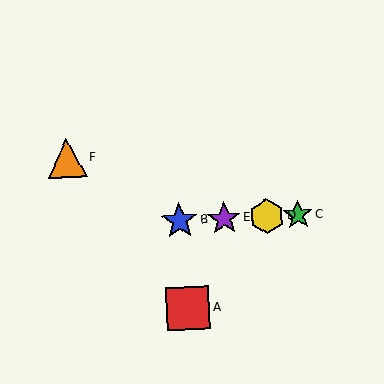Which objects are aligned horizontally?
Objects B, C, D, E are aligned horizontally.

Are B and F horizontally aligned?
No, B is at y≈221 and F is at y≈158.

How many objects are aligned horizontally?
4 objects (B, C, D, E) are aligned horizontally.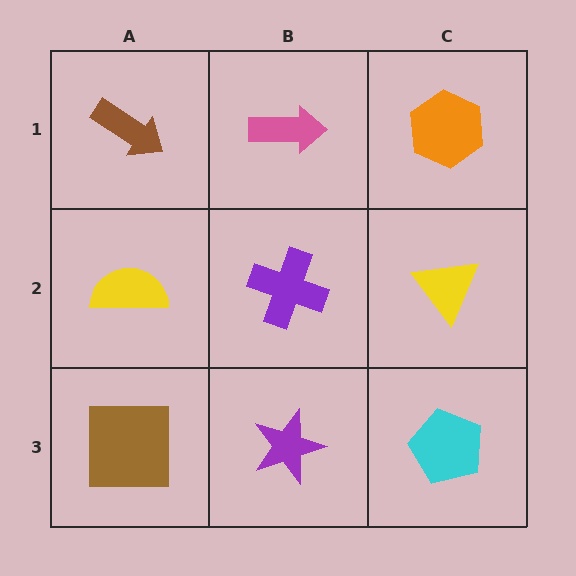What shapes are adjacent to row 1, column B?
A purple cross (row 2, column B), a brown arrow (row 1, column A), an orange hexagon (row 1, column C).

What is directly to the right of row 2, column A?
A purple cross.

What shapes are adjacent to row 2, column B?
A pink arrow (row 1, column B), a purple star (row 3, column B), a yellow semicircle (row 2, column A), a yellow triangle (row 2, column C).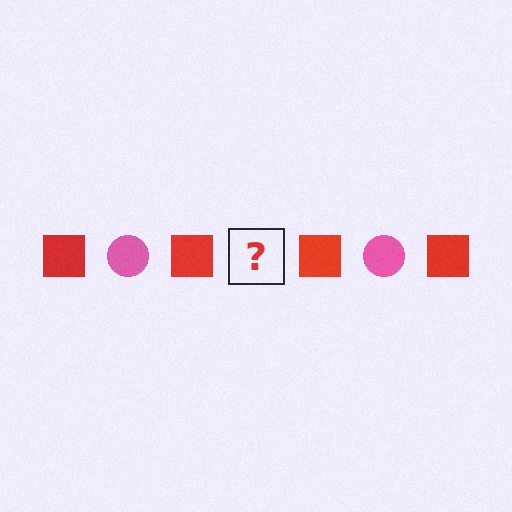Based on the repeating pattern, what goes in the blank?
The blank should be a pink circle.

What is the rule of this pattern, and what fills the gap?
The rule is that the pattern alternates between red square and pink circle. The gap should be filled with a pink circle.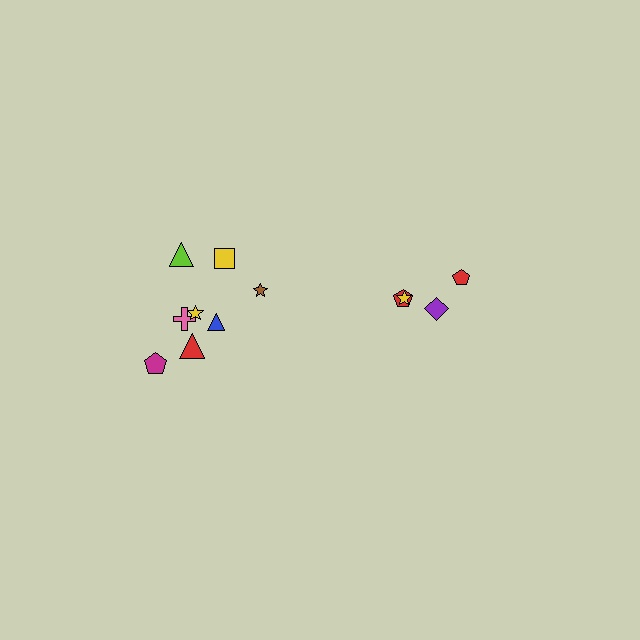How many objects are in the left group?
There are 8 objects.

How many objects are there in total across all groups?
There are 12 objects.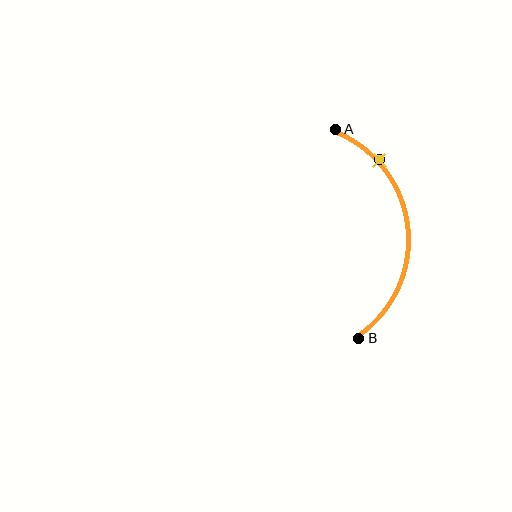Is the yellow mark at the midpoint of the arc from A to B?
No. The yellow mark lies on the arc but is closer to endpoint A. The arc midpoint would be at the point on the curve equidistant along the arc from both A and B.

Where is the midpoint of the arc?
The arc midpoint is the point on the curve farthest from the straight line joining A and B. It sits to the right of that line.